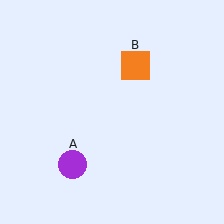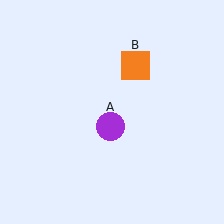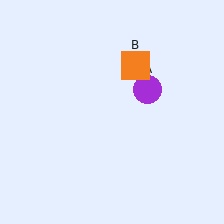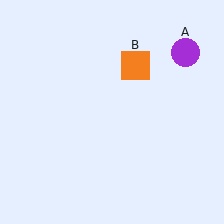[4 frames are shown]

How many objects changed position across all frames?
1 object changed position: purple circle (object A).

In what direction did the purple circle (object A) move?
The purple circle (object A) moved up and to the right.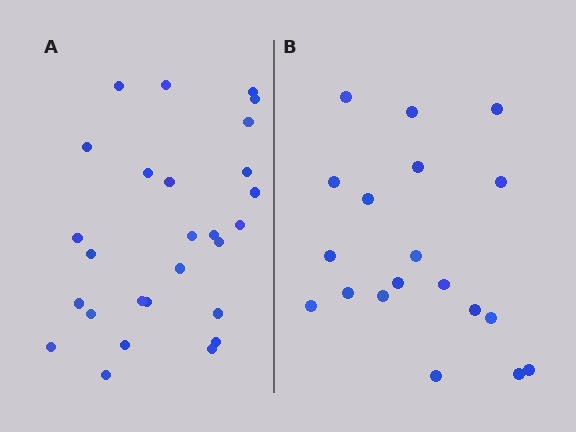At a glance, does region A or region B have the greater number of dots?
Region A (the left region) has more dots.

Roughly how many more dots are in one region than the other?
Region A has roughly 8 or so more dots than region B.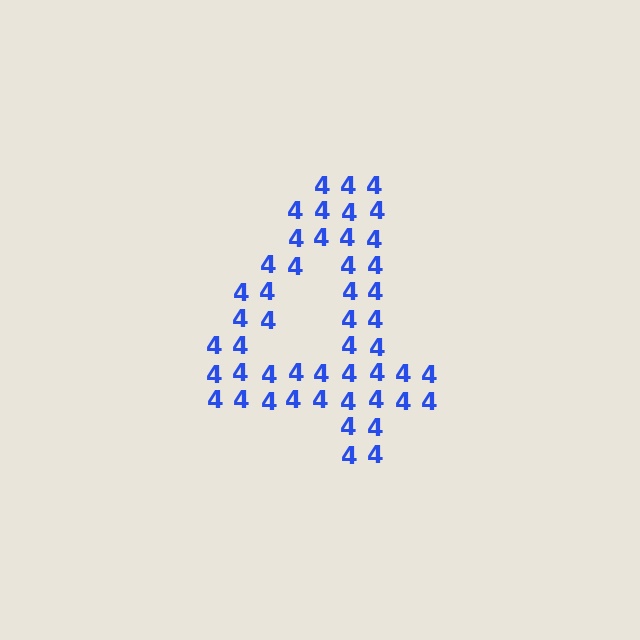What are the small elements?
The small elements are digit 4's.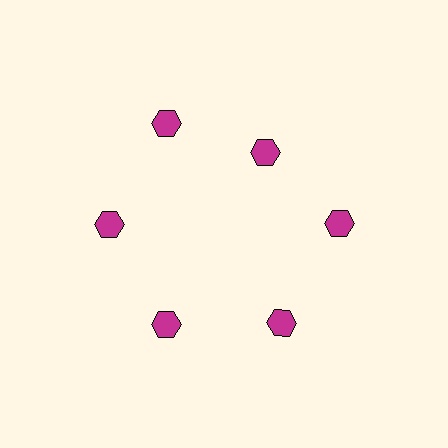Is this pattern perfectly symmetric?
No. The 6 magenta hexagons are arranged in a ring, but one element near the 1 o'clock position is pulled inward toward the center, breaking the 6-fold rotational symmetry.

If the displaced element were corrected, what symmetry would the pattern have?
It would have 6-fold rotational symmetry — the pattern would map onto itself every 60 degrees.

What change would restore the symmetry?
The symmetry would be restored by moving it outward, back onto the ring so that all 6 hexagons sit at equal angles and equal distance from the center.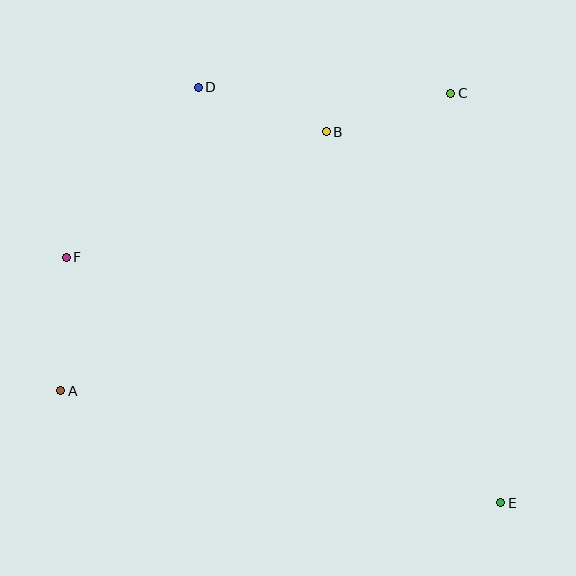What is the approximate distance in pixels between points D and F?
The distance between D and F is approximately 215 pixels.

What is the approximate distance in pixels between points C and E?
The distance between C and E is approximately 413 pixels.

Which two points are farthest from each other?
Points D and E are farthest from each other.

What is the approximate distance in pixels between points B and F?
The distance between B and F is approximately 289 pixels.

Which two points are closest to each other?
Points B and C are closest to each other.